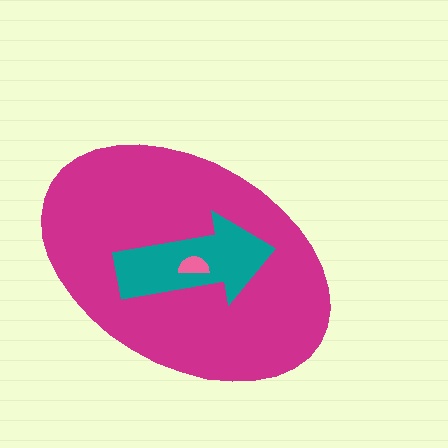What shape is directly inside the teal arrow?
The pink semicircle.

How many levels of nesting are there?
3.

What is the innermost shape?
The pink semicircle.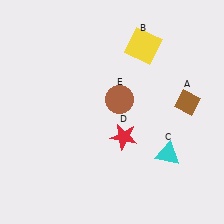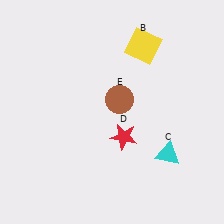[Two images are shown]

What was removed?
The brown diamond (A) was removed in Image 2.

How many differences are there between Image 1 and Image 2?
There is 1 difference between the two images.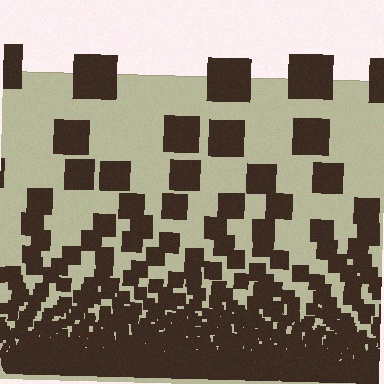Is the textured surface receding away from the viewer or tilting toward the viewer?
The surface appears to tilt toward the viewer. Texture elements get larger and sparser toward the top.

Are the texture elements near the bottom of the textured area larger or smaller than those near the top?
Smaller. The gradient is inverted — elements near the bottom are smaller and denser.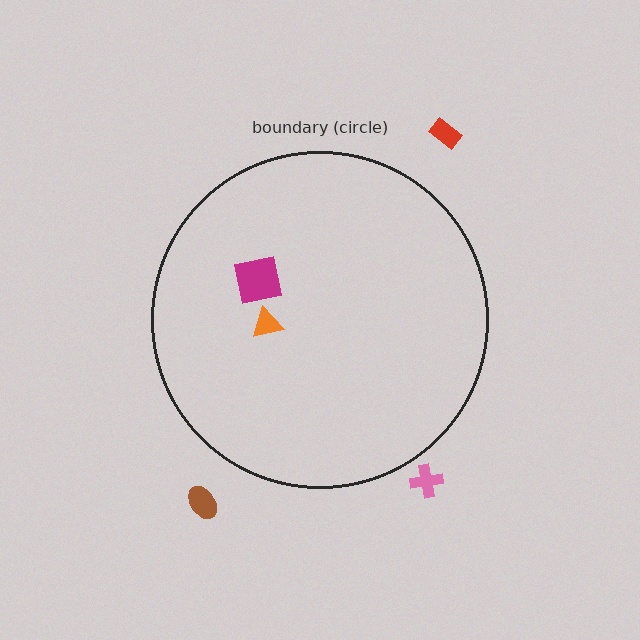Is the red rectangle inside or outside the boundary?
Outside.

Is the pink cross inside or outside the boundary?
Outside.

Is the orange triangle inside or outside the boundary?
Inside.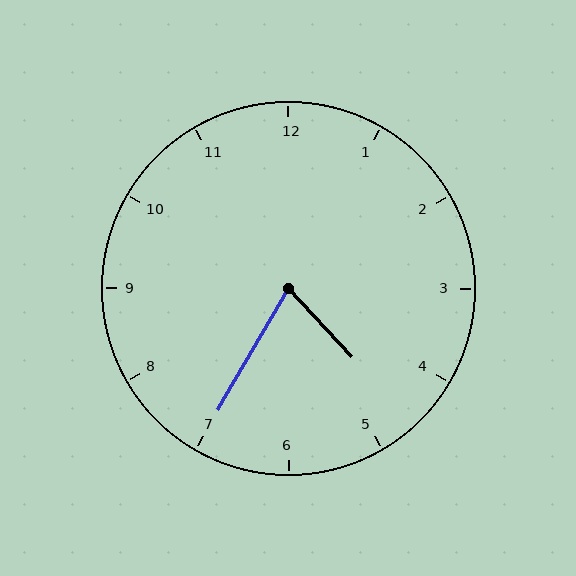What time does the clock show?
4:35.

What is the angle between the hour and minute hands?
Approximately 72 degrees.